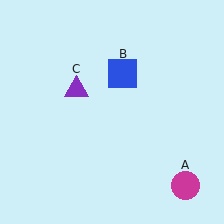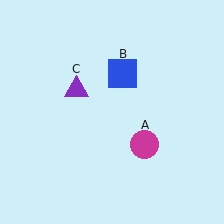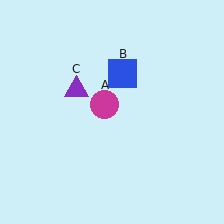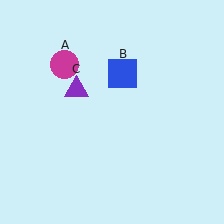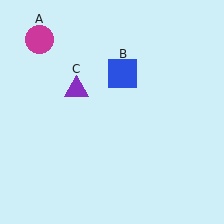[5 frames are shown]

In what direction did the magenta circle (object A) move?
The magenta circle (object A) moved up and to the left.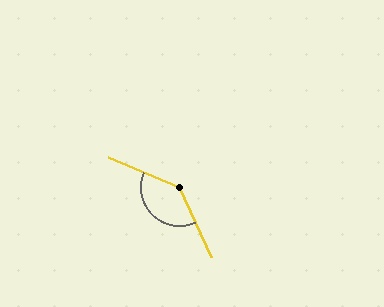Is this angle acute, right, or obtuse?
It is obtuse.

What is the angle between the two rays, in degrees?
Approximately 137 degrees.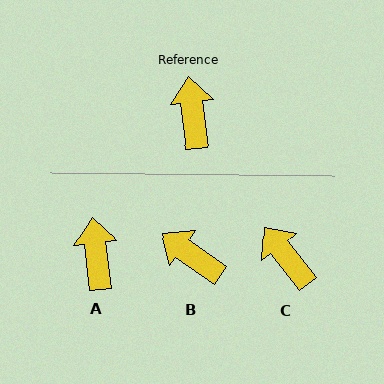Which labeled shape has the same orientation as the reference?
A.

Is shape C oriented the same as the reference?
No, it is off by about 31 degrees.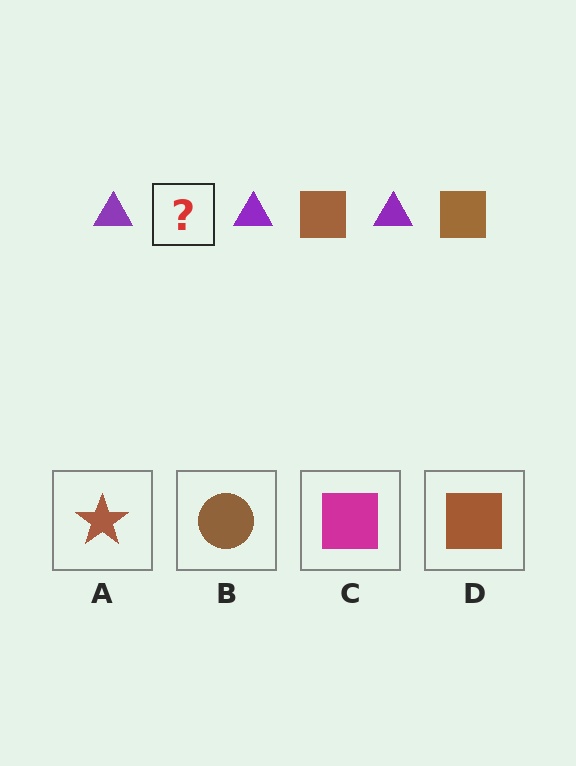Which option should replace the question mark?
Option D.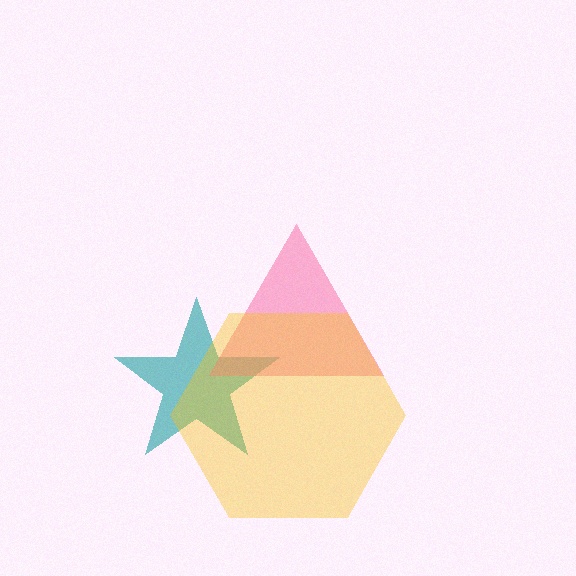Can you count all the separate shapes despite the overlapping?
Yes, there are 3 separate shapes.